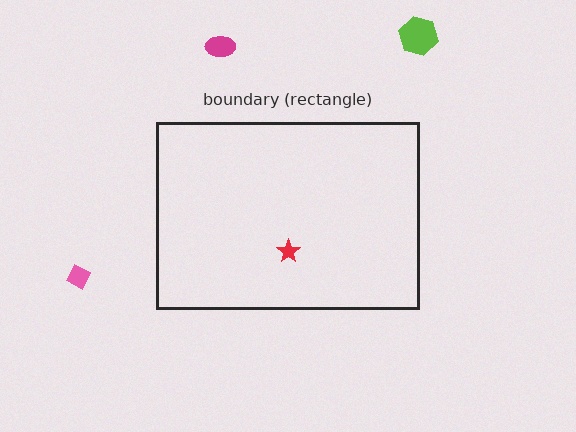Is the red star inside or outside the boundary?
Inside.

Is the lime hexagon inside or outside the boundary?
Outside.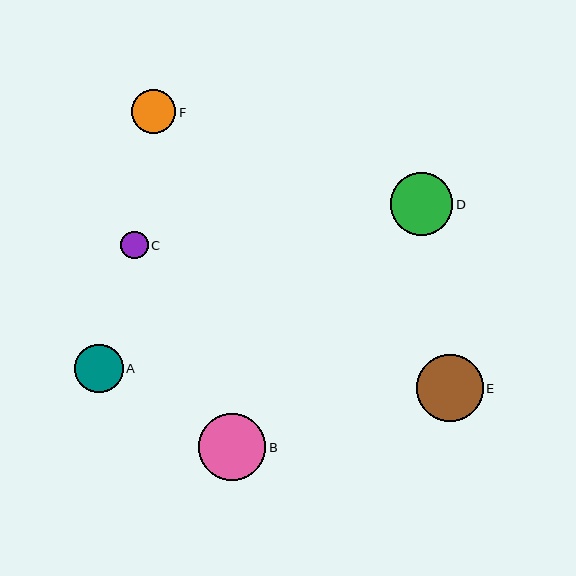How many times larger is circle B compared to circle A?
Circle B is approximately 1.4 times the size of circle A.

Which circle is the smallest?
Circle C is the smallest with a size of approximately 27 pixels.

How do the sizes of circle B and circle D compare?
Circle B and circle D are approximately the same size.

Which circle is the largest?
Circle B is the largest with a size of approximately 68 pixels.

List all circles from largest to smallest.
From largest to smallest: B, E, D, A, F, C.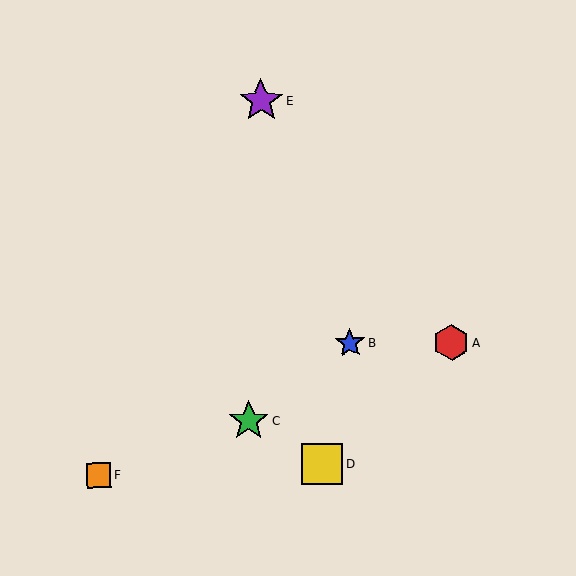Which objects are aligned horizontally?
Objects A, B are aligned horizontally.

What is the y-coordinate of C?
Object C is at y≈421.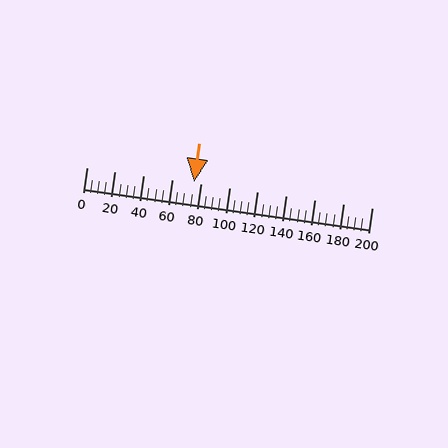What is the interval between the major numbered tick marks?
The major tick marks are spaced 20 units apart.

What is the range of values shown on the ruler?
The ruler shows values from 0 to 200.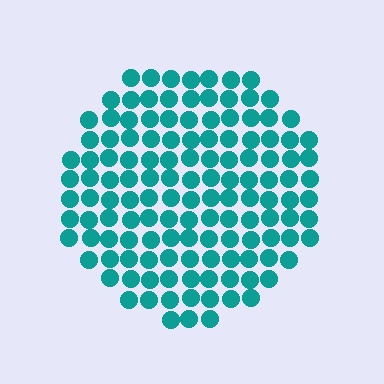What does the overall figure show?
The overall figure shows a circle.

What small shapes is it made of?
It is made of small circles.